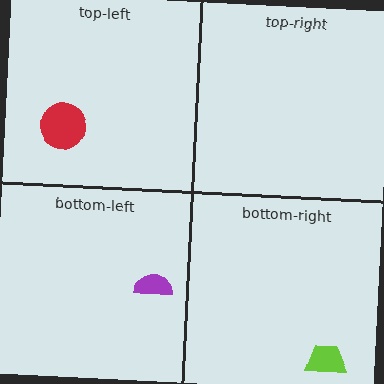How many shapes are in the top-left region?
1.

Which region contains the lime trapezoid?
The bottom-right region.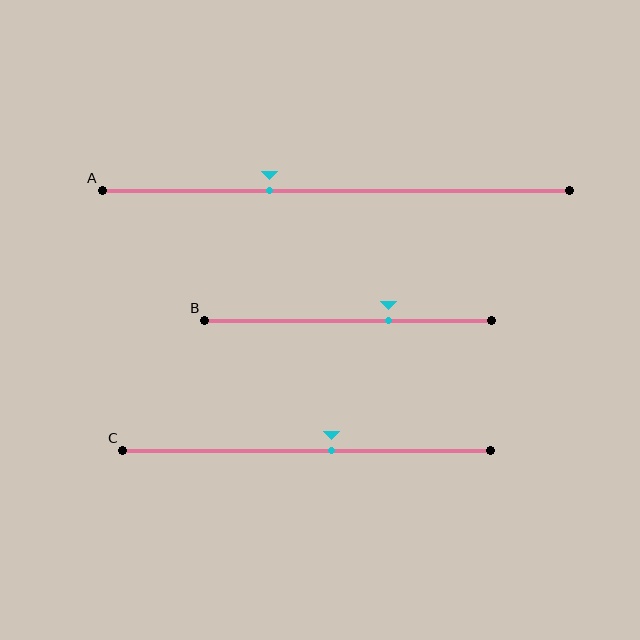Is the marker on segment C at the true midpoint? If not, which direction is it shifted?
No, the marker on segment C is shifted to the right by about 7% of the segment length.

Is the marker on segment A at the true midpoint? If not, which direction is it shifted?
No, the marker on segment A is shifted to the left by about 14% of the segment length.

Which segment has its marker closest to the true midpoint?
Segment C has its marker closest to the true midpoint.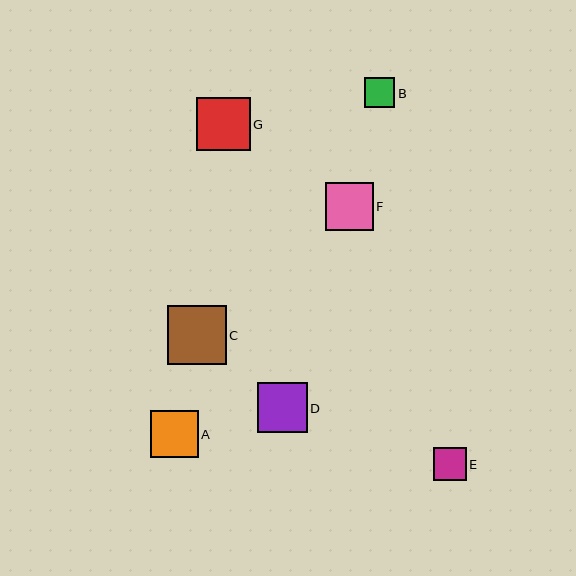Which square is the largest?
Square C is the largest with a size of approximately 59 pixels.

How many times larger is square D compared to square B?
Square D is approximately 1.7 times the size of square B.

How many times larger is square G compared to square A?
Square G is approximately 1.1 times the size of square A.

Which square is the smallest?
Square B is the smallest with a size of approximately 30 pixels.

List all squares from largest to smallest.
From largest to smallest: C, G, D, F, A, E, B.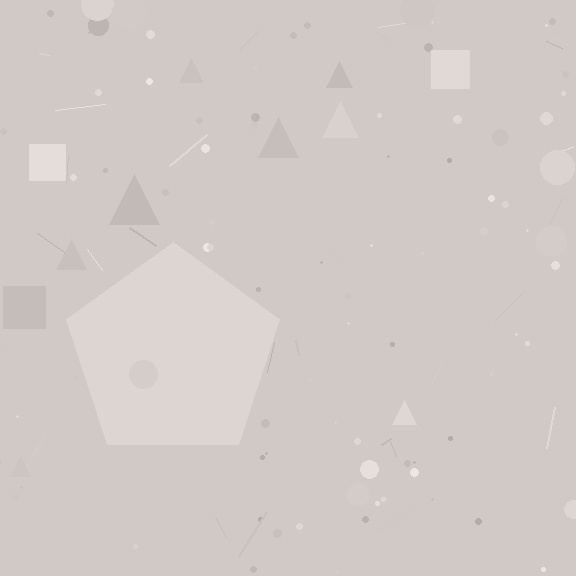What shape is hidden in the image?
A pentagon is hidden in the image.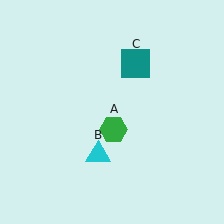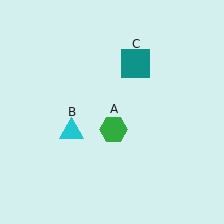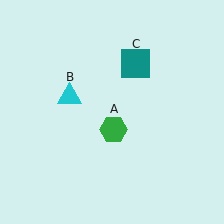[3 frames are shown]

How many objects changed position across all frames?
1 object changed position: cyan triangle (object B).